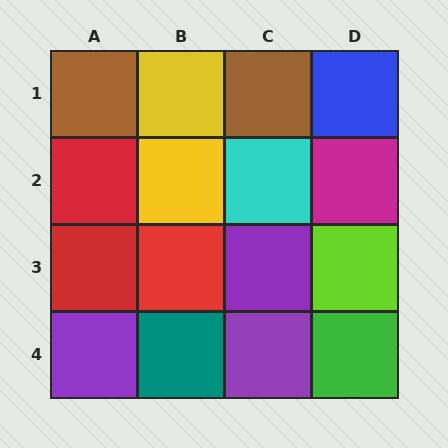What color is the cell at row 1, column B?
Yellow.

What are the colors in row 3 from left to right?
Red, red, purple, lime.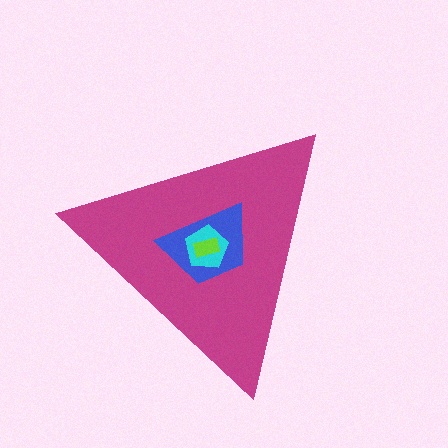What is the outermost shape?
The magenta triangle.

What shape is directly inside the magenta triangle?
The blue trapezoid.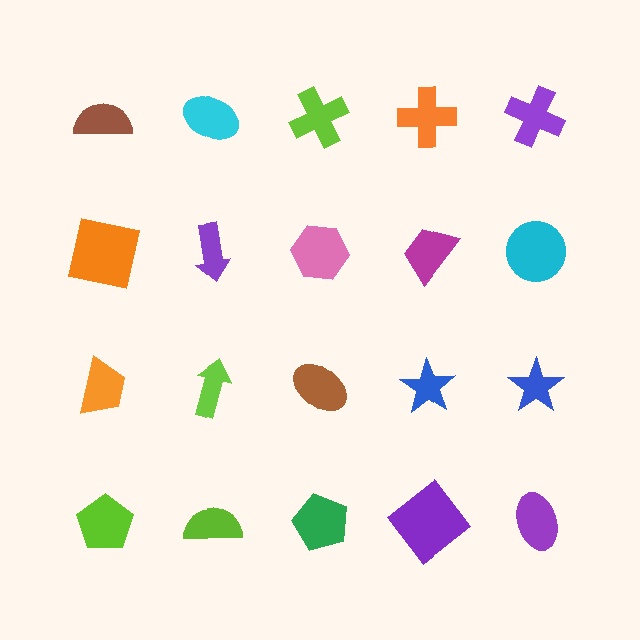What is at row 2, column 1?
An orange square.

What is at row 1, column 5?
A purple cross.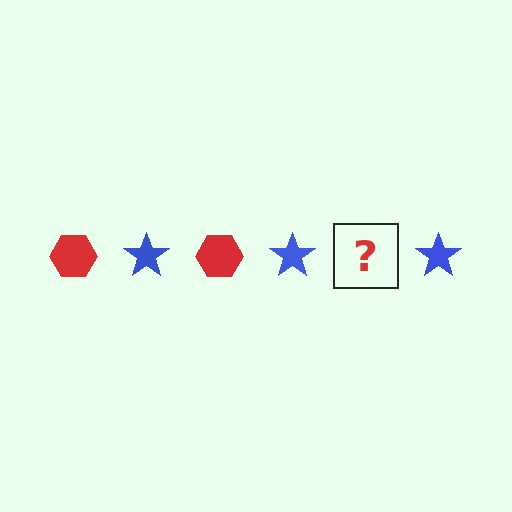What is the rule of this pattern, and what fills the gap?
The rule is that the pattern alternates between red hexagon and blue star. The gap should be filled with a red hexagon.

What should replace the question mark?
The question mark should be replaced with a red hexagon.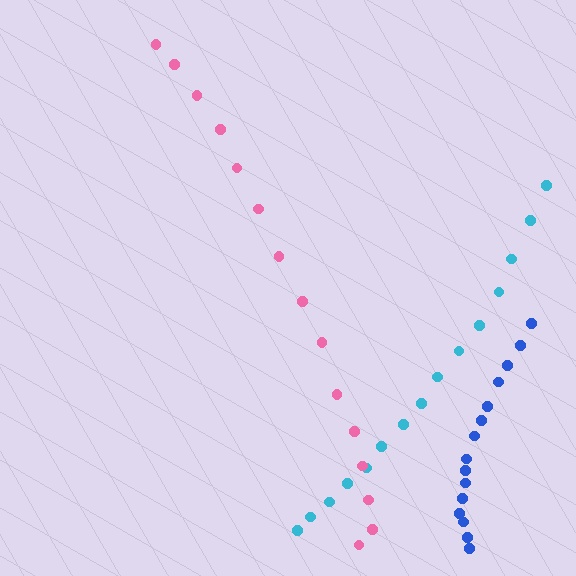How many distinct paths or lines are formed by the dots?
There are 3 distinct paths.